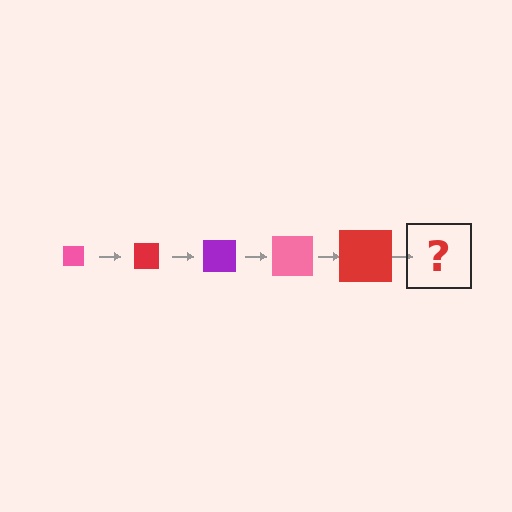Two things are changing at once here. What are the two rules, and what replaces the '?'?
The two rules are that the square grows larger each step and the color cycles through pink, red, and purple. The '?' should be a purple square, larger than the previous one.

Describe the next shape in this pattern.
It should be a purple square, larger than the previous one.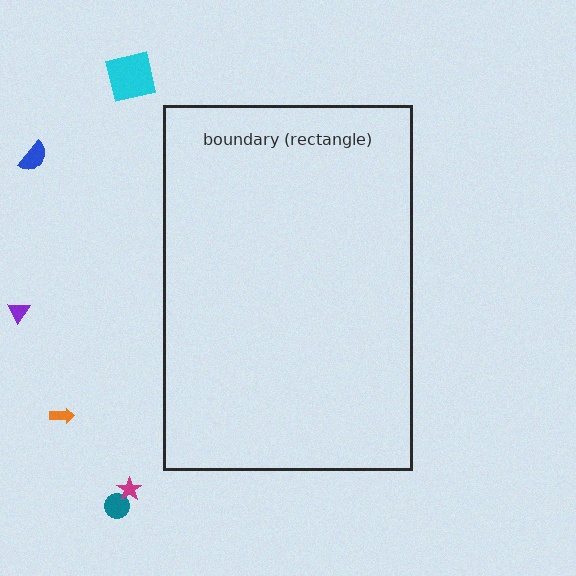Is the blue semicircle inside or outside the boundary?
Outside.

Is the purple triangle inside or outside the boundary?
Outside.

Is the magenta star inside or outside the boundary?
Outside.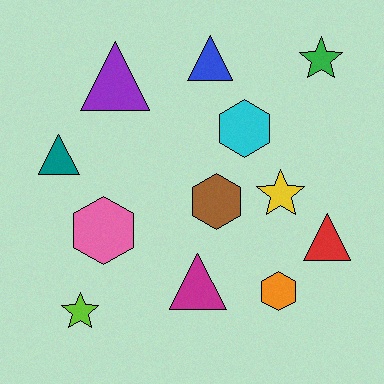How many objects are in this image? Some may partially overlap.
There are 12 objects.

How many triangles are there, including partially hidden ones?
There are 5 triangles.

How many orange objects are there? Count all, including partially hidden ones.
There is 1 orange object.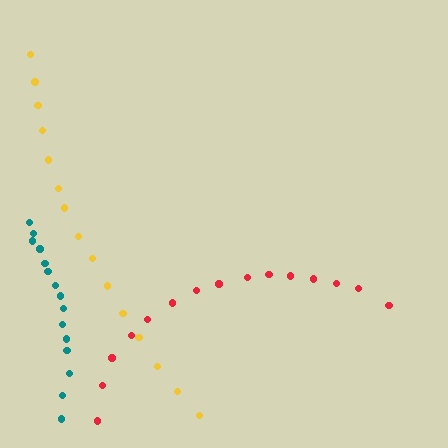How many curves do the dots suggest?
There are 3 distinct paths.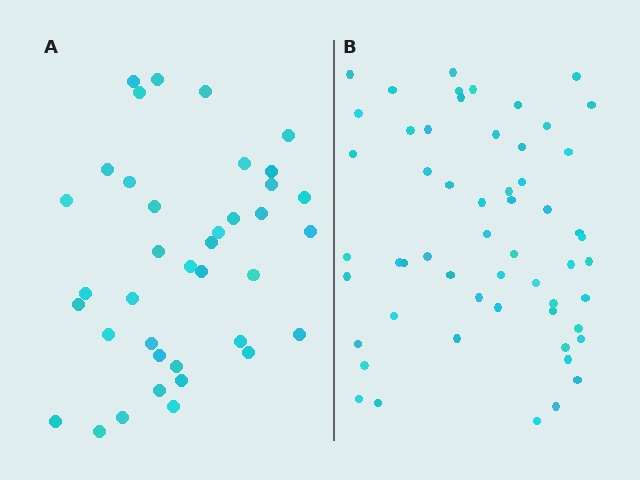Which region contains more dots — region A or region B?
Region B (the right region) has more dots.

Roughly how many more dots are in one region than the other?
Region B has approximately 20 more dots than region A.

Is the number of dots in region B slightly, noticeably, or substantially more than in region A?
Region B has substantially more. The ratio is roughly 1.5 to 1.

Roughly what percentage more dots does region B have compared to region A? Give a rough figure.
About 45% more.